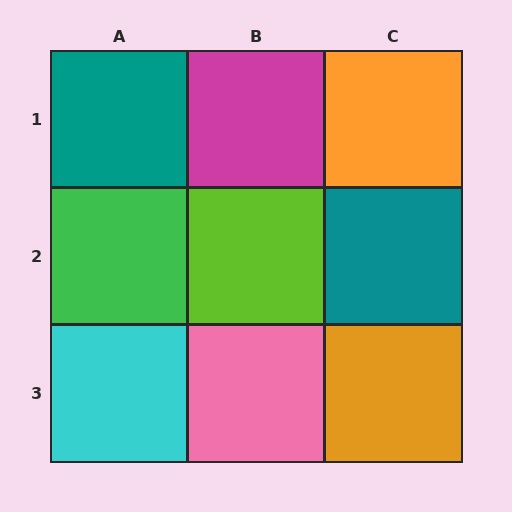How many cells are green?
1 cell is green.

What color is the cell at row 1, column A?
Teal.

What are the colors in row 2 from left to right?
Green, lime, teal.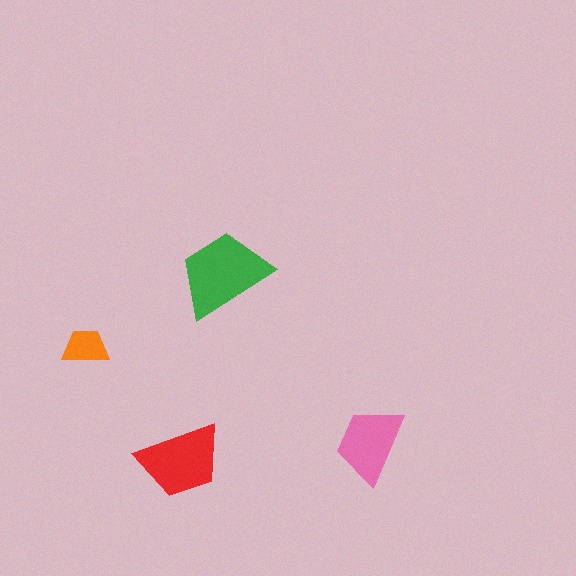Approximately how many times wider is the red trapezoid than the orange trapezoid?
About 2 times wider.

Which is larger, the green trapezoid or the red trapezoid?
The green one.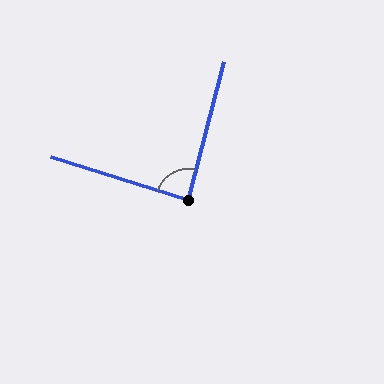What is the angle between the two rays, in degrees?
Approximately 87 degrees.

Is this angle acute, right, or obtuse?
It is approximately a right angle.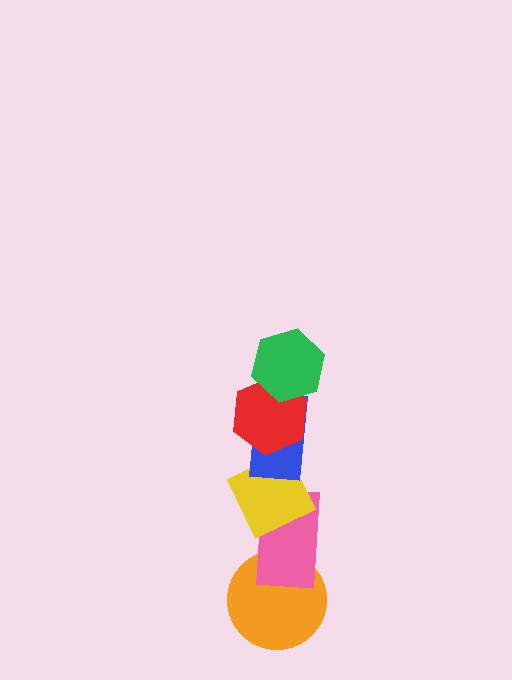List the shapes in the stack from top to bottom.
From top to bottom: the green hexagon, the red hexagon, the blue rectangle, the yellow diamond, the pink rectangle, the orange circle.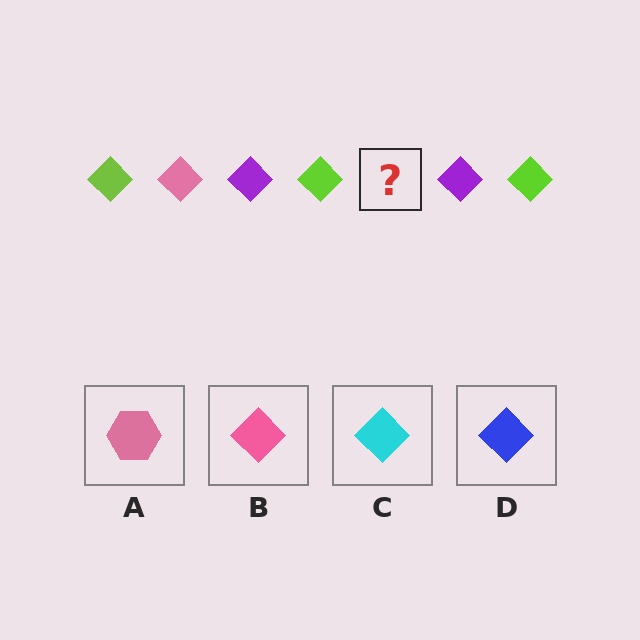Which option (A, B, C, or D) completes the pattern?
B.